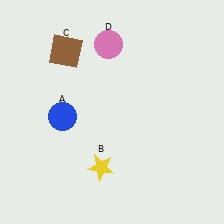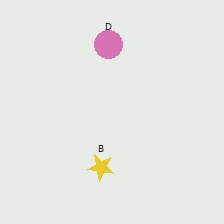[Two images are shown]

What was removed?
The blue circle (A), the brown square (C) were removed in Image 2.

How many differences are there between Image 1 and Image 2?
There are 2 differences between the two images.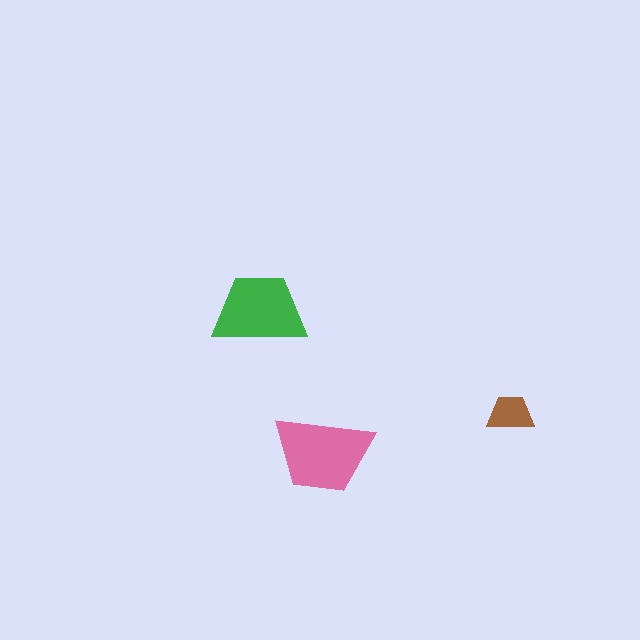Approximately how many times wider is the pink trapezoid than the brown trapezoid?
About 2 times wider.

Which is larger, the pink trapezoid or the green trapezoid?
The pink one.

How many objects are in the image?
There are 3 objects in the image.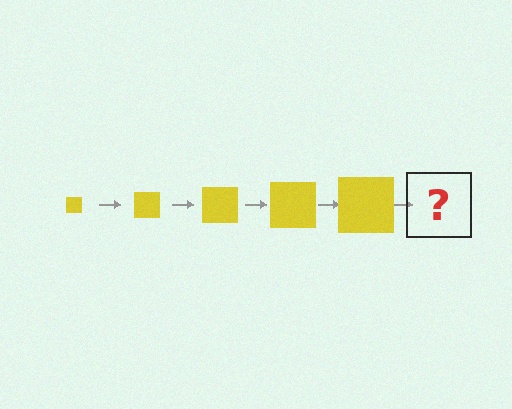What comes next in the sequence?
The next element should be a yellow square, larger than the previous one.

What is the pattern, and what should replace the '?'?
The pattern is that the square gets progressively larger each step. The '?' should be a yellow square, larger than the previous one.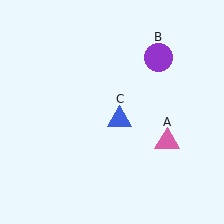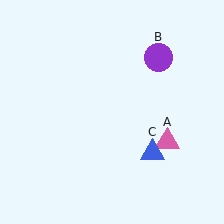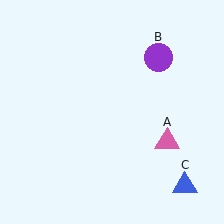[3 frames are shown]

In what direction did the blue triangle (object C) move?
The blue triangle (object C) moved down and to the right.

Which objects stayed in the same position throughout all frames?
Pink triangle (object A) and purple circle (object B) remained stationary.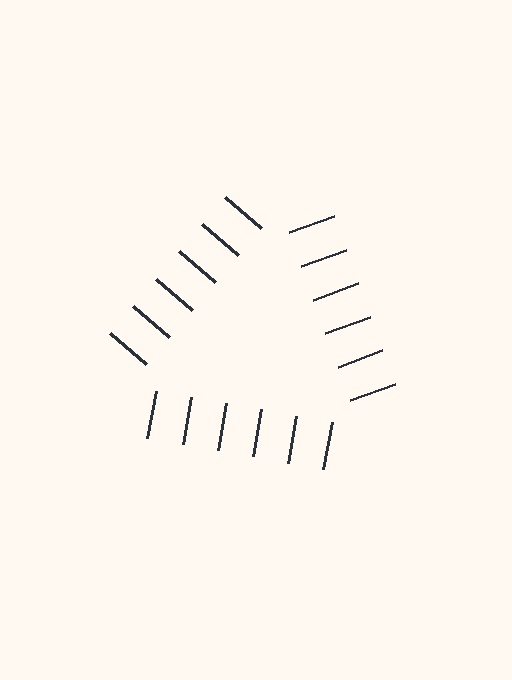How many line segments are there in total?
18 — 6 along each of the 3 edges.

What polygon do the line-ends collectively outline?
An illusory triangle — the line segments terminate on its edges but no continuous stroke is drawn.